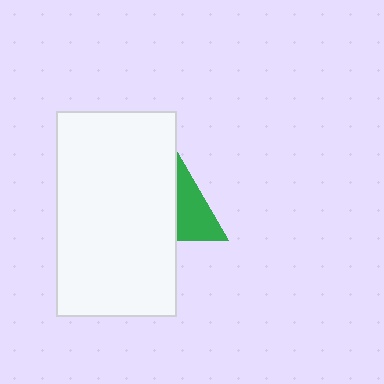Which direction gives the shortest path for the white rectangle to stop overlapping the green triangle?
Moving left gives the shortest separation.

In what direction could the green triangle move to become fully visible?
The green triangle could move right. That would shift it out from behind the white rectangle entirely.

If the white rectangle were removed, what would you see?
You would see the complete green triangle.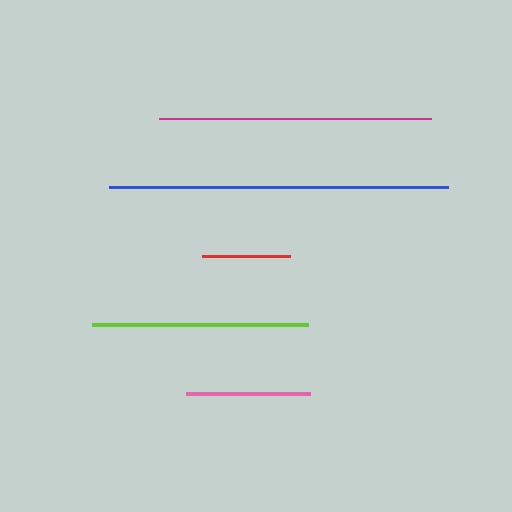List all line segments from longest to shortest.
From longest to shortest: blue, magenta, lime, pink, red.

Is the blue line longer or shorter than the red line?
The blue line is longer than the red line.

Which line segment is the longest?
The blue line is the longest at approximately 339 pixels.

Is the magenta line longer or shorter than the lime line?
The magenta line is longer than the lime line.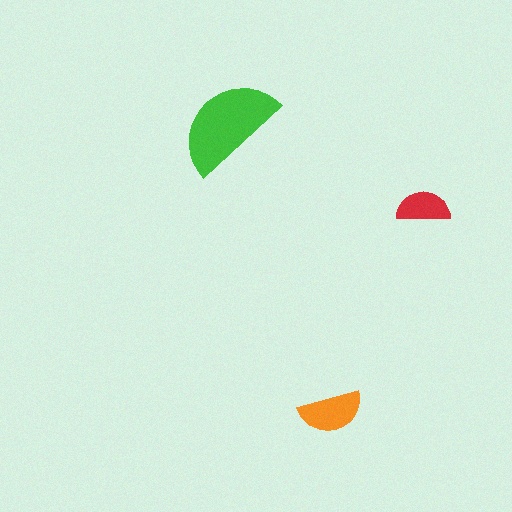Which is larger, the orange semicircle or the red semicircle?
The orange one.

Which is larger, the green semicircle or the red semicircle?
The green one.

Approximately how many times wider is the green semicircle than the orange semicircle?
About 1.5 times wider.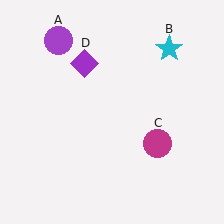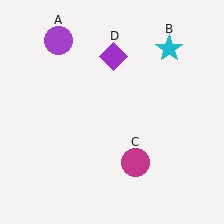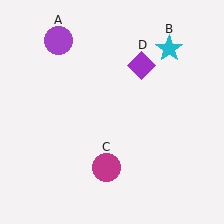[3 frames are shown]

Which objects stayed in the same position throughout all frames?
Purple circle (object A) and cyan star (object B) remained stationary.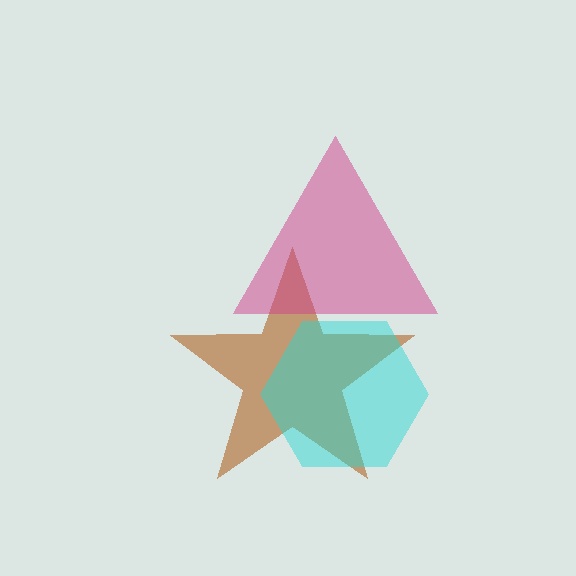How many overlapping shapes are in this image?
There are 3 overlapping shapes in the image.